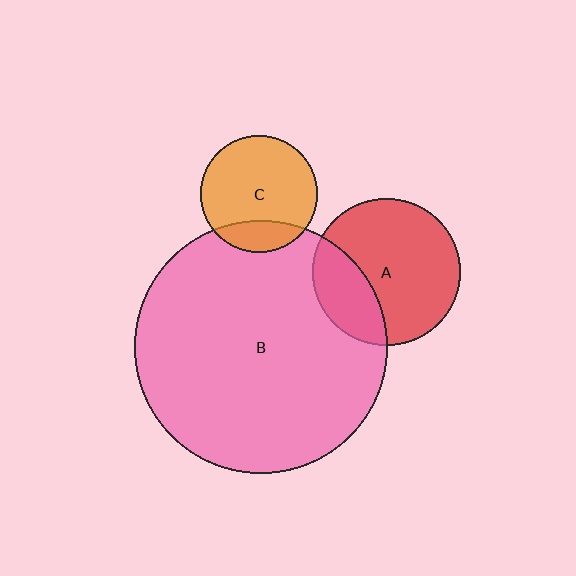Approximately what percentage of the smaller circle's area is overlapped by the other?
Approximately 20%.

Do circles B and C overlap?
Yes.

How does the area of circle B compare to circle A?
Approximately 2.9 times.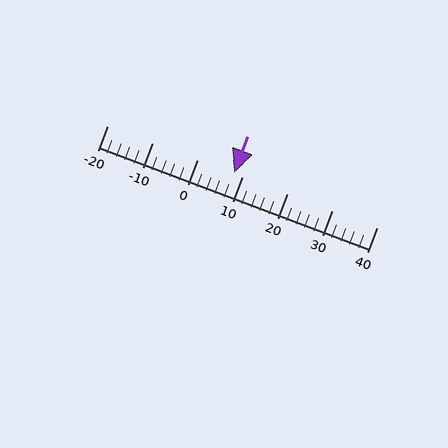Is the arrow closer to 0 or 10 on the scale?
The arrow is closer to 10.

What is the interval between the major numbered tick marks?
The major tick marks are spaced 10 units apart.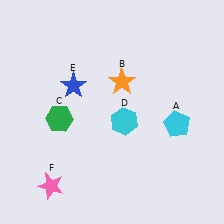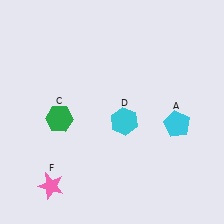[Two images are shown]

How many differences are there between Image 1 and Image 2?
There are 2 differences between the two images.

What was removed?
The orange star (B), the blue star (E) were removed in Image 2.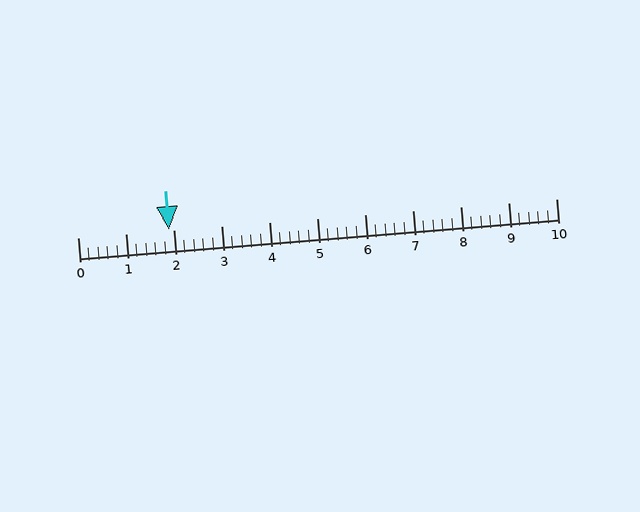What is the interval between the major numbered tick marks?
The major tick marks are spaced 1 units apart.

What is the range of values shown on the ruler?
The ruler shows values from 0 to 10.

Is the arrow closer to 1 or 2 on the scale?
The arrow is closer to 2.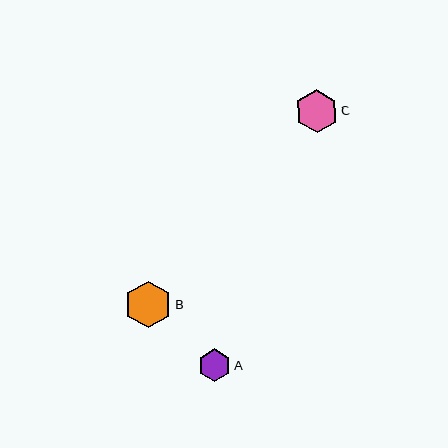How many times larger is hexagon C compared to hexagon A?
Hexagon C is approximately 1.3 times the size of hexagon A.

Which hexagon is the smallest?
Hexagon A is the smallest with a size of approximately 33 pixels.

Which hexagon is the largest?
Hexagon B is the largest with a size of approximately 47 pixels.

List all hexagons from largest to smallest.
From largest to smallest: B, C, A.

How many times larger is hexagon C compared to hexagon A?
Hexagon C is approximately 1.3 times the size of hexagon A.